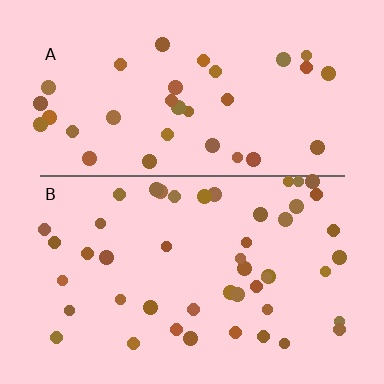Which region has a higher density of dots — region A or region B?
B (the bottom).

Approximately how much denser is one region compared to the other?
Approximately 1.3× — region B over region A.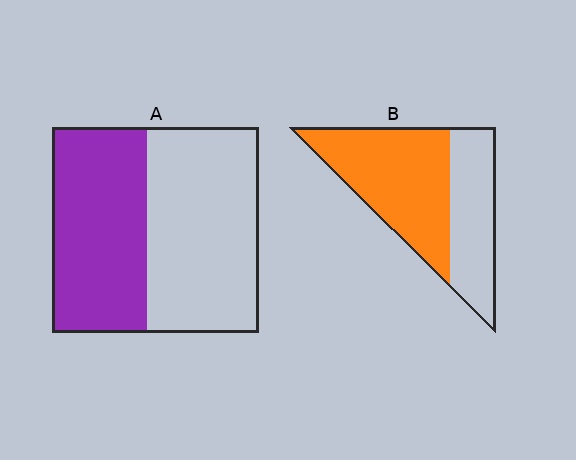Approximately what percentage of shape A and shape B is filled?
A is approximately 45% and B is approximately 60%.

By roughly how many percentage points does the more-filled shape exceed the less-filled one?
By roughly 15 percentage points (B over A).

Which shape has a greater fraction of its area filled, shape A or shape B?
Shape B.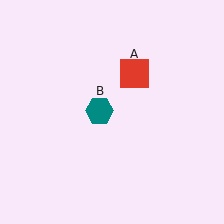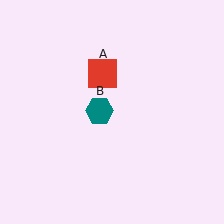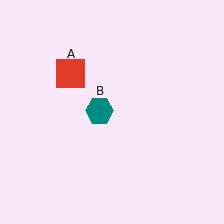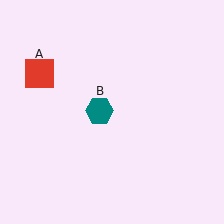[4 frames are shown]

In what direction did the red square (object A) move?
The red square (object A) moved left.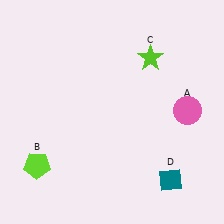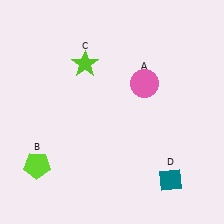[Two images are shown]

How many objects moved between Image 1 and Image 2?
2 objects moved between the two images.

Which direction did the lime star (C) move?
The lime star (C) moved left.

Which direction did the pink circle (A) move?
The pink circle (A) moved left.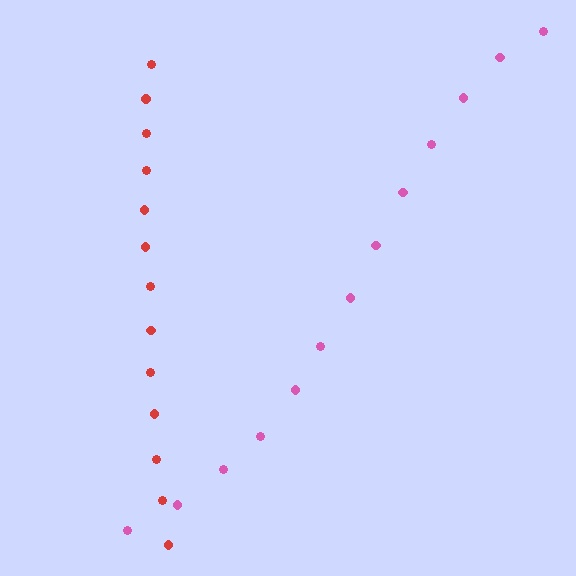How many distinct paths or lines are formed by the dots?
There are 2 distinct paths.